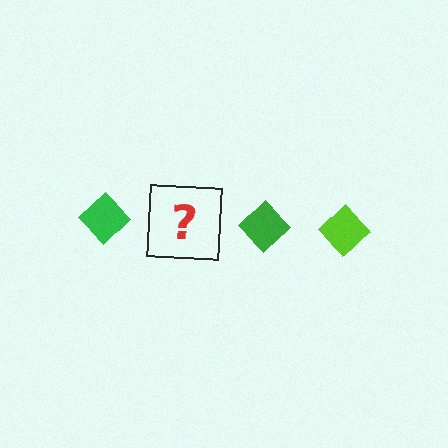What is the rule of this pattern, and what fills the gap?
The rule is that the pattern cycles through green, lime diamonds. The gap should be filled with a lime diamond.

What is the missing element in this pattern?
The missing element is a lime diamond.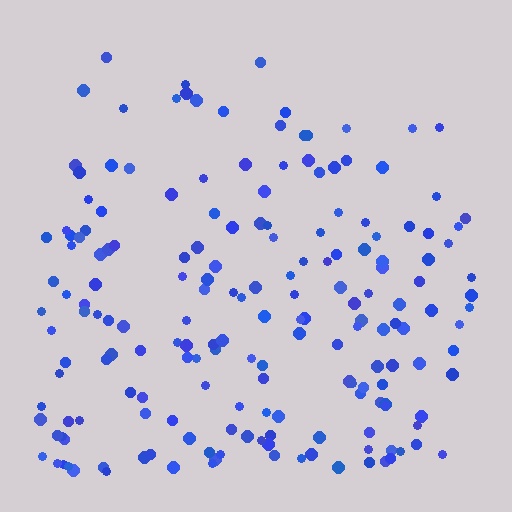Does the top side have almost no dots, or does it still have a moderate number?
Still a moderate number, just noticeably fewer than the bottom.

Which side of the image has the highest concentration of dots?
The bottom.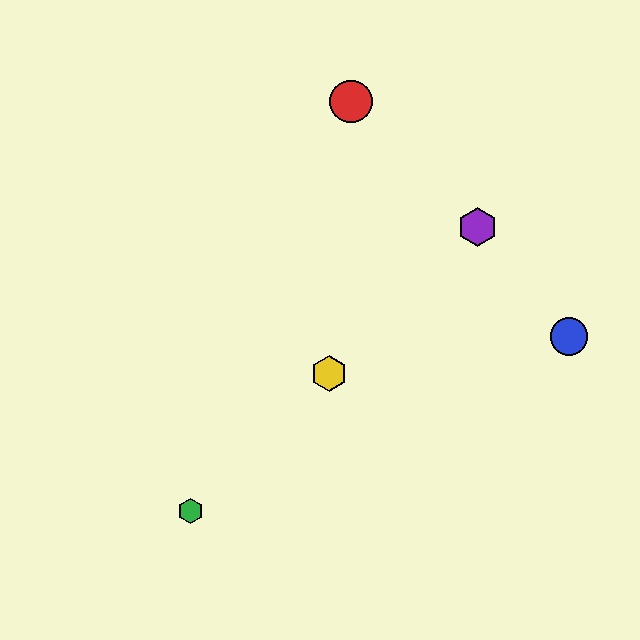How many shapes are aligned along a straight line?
3 shapes (the green hexagon, the yellow hexagon, the purple hexagon) are aligned along a straight line.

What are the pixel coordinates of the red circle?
The red circle is at (351, 101).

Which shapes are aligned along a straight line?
The green hexagon, the yellow hexagon, the purple hexagon are aligned along a straight line.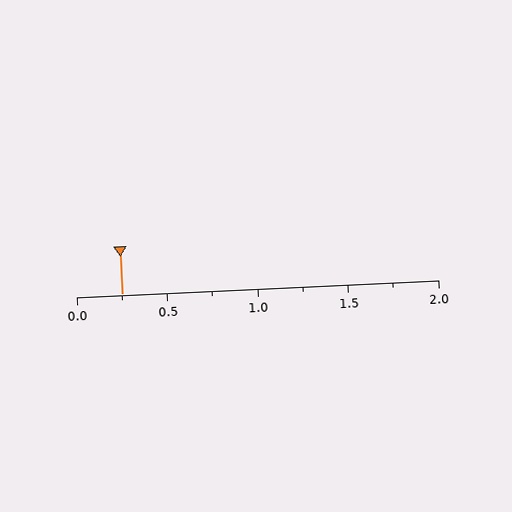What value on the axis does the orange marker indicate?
The marker indicates approximately 0.25.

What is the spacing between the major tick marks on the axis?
The major ticks are spaced 0.5 apart.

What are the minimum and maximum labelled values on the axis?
The axis runs from 0.0 to 2.0.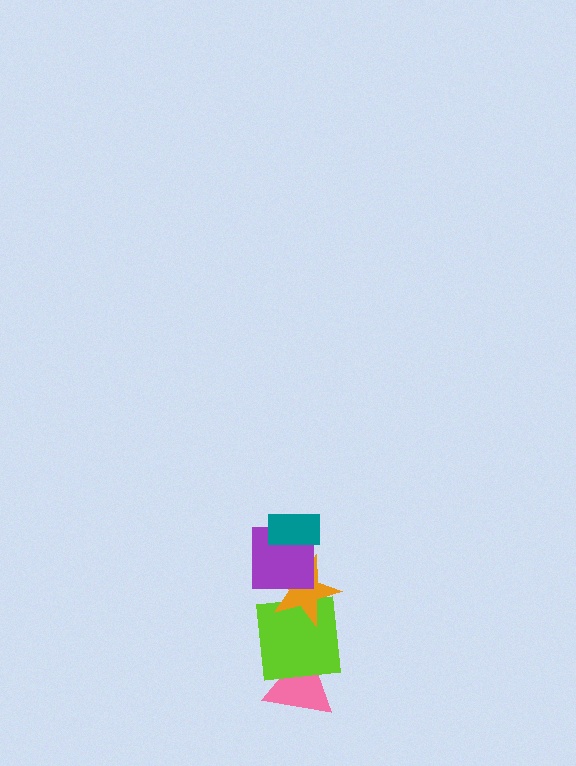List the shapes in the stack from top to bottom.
From top to bottom: the teal rectangle, the purple square, the orange star, the lime square, the pink triangle.